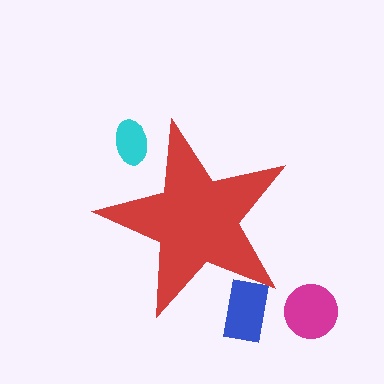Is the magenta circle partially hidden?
No, the magenta circle is fully visible.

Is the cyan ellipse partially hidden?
Yes, the cyan ellipse is partially hidden behind the red star.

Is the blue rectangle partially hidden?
Yes, the blue rectangle is partially hidden behind the red star.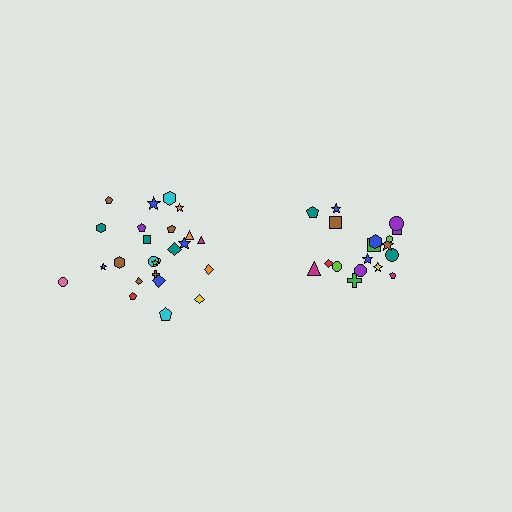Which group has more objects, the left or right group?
The left group.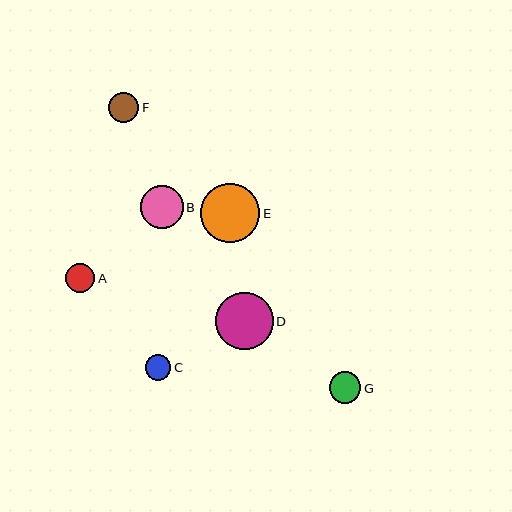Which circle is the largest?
Circle E is the largest with a size of approximately 59 pixels.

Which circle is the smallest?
Circle C is the smallest with a size of approximately 25 pixels.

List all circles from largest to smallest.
From largest to smallest: E, D, B, G, F, A, C.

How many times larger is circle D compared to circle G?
Circle D is approximately 1.8 times the size of circle G.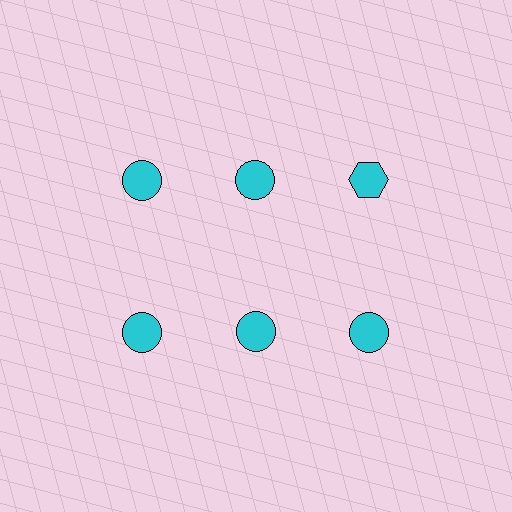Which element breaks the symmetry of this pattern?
The cyan hexagon in the top row, center column breaks the symmetry. All other shapes are cyan circles.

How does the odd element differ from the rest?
It has a different shape: hexagon instead of circle.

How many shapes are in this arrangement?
There are 6 shapes arranged in a grid pattern.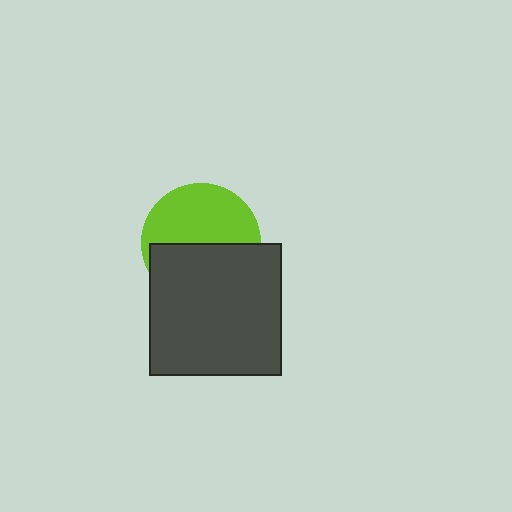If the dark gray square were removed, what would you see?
You would see the complete lime circle.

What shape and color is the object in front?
The object in front is a dark gray square.